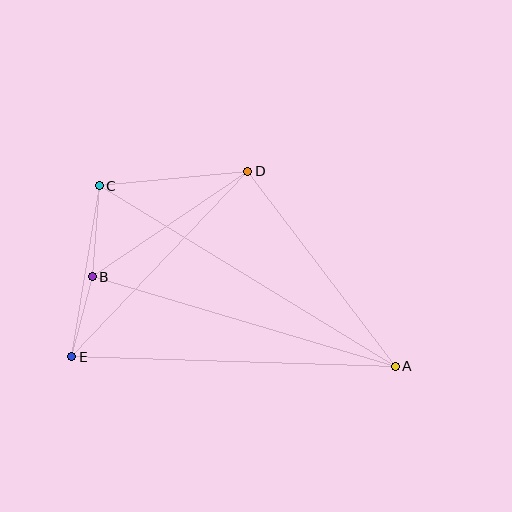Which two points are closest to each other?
Points B and E are closest to each other.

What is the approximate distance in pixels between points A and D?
The distance between A and D is approximately 244 pixels.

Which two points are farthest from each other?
Points A and C are farthest from each other.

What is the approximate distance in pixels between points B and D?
The distance between B and D is approximately 188 pixels.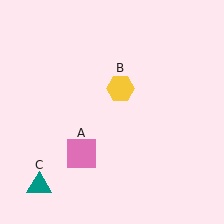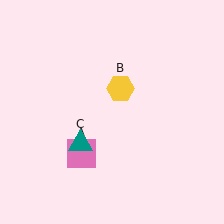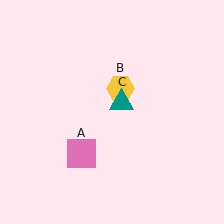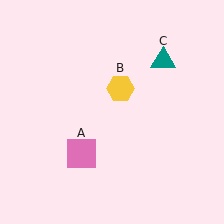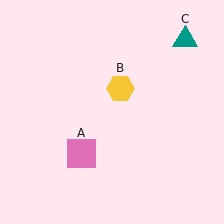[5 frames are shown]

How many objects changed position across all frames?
1 object changed position: teal triangle (object C).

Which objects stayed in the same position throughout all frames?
Pink square (object A) and yellow hexagon (object B) remained stationary.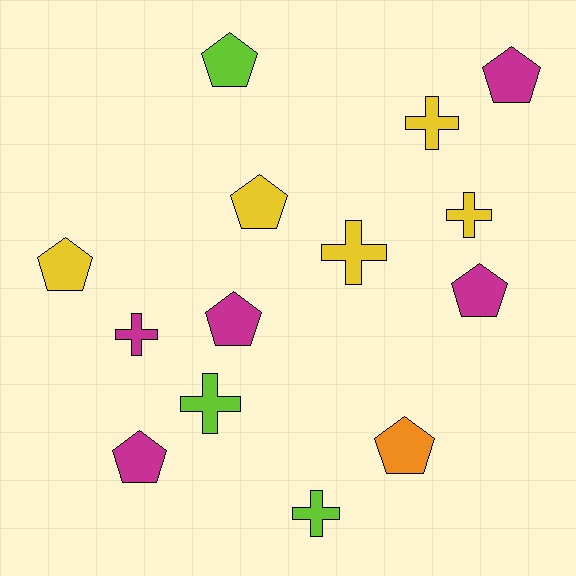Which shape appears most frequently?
Pentagon, with 8 objects.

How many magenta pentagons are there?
There are 4 magenta pentagons.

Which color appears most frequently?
Yellow, with 5 objects.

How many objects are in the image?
There are 14 objects.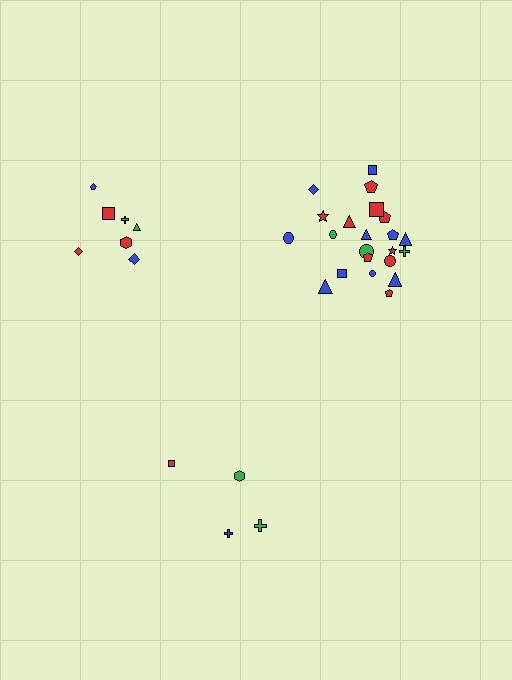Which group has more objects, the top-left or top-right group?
The top-right group.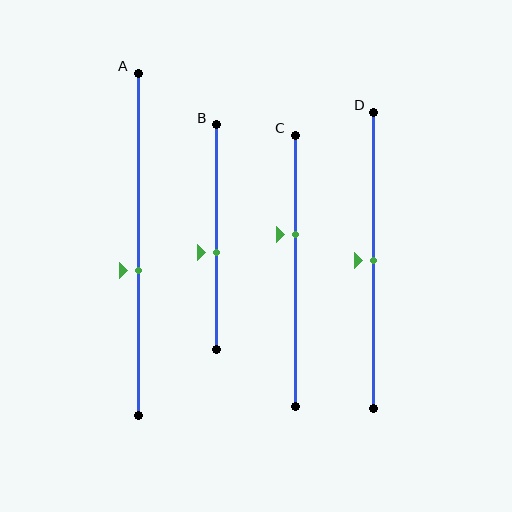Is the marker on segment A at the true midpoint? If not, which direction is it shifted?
No, the marker on segment A is shifted downward by about 8% of the segment length.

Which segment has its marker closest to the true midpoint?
Segment D has its marker closest to the true midpoint.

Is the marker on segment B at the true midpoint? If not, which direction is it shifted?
No, the marker on segment B is shifted downward by about 7% of the segment length.